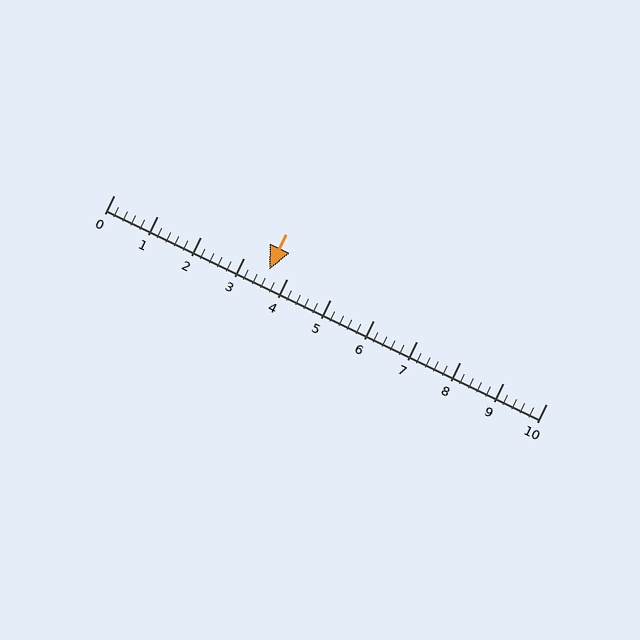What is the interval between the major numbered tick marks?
The major tick marks are spaced 1 units apart.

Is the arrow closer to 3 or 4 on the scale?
The arrow is closer to 4.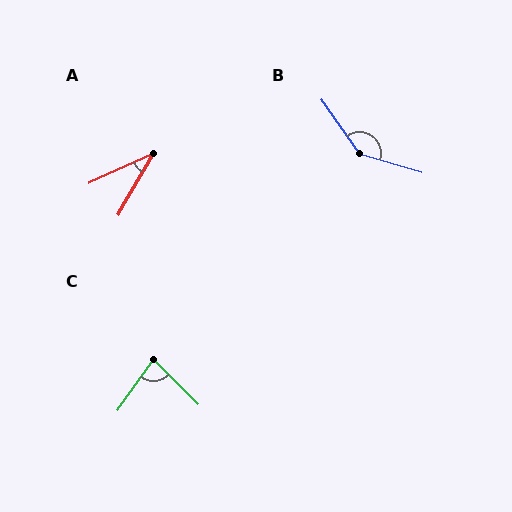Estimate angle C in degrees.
Approximately 80 degrees.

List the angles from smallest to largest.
A (35°), C (80°), B (142°).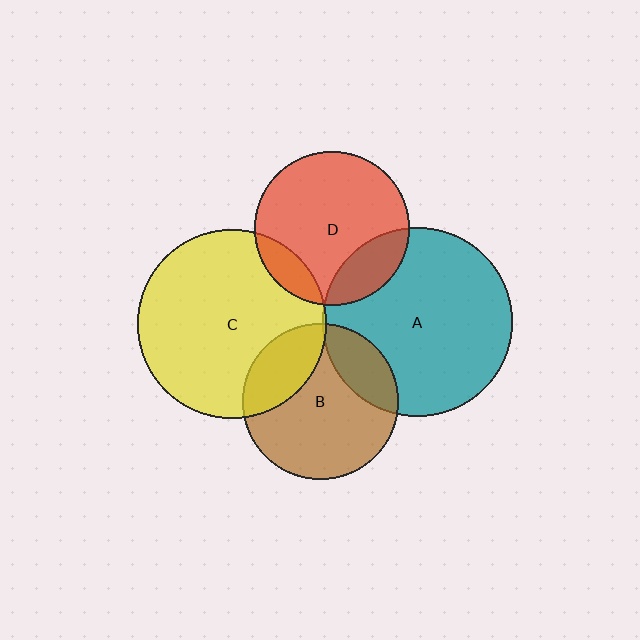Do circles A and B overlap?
Yes.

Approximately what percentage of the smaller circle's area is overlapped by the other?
Approximately 20%.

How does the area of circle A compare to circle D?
Approximately 1.5 times.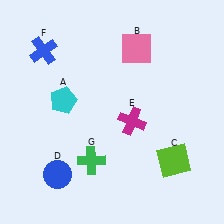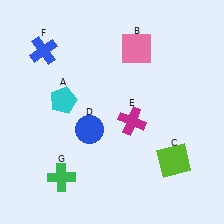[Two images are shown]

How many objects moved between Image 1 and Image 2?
2 objects moved between the two images.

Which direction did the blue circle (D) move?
The blue circle (D) moved up.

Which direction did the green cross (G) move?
The green cross (G) moved left.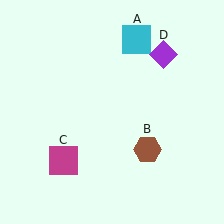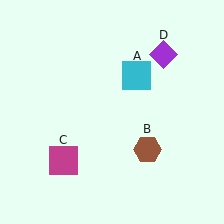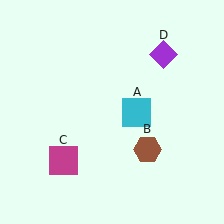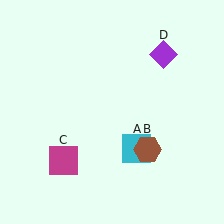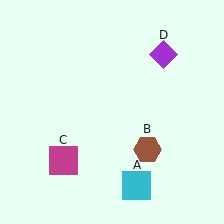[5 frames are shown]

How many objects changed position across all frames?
1 object changed position: cyan square (object A).